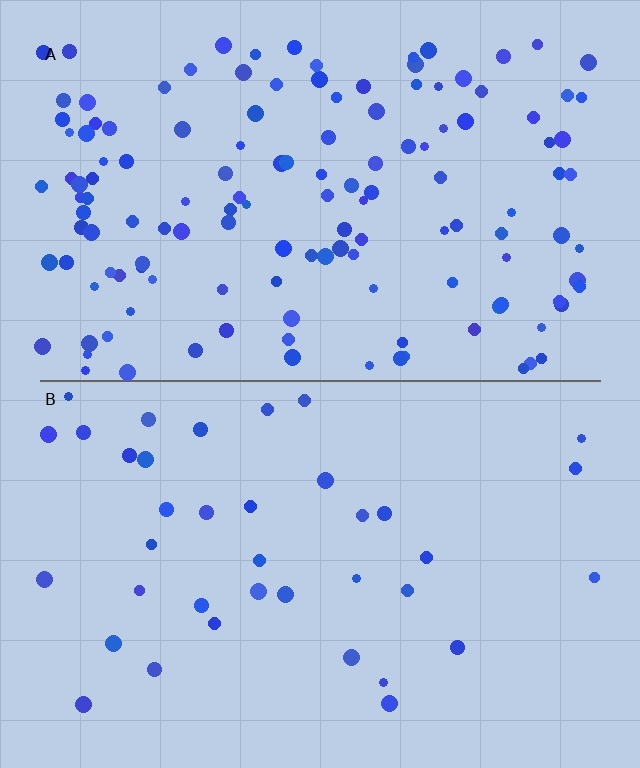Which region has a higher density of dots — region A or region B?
A (the top).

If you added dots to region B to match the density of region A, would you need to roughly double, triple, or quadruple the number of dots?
Approximately quadruple.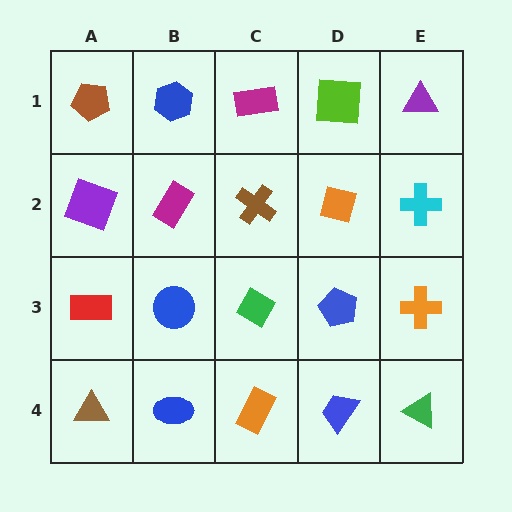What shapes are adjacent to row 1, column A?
A purple square (row 2, column A), a blue hexagon (row 1, column B).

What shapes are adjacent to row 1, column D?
An orange square (row 2, column D), a magenta rectangle (row 1, column C), a purple triangle (row 1, column E).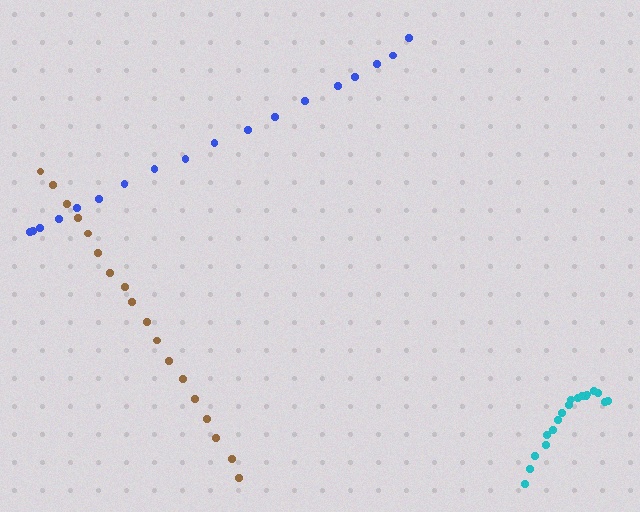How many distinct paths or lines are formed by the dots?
There are 3 distinct paths.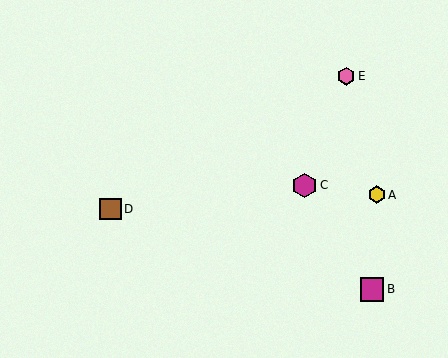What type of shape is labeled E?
Shape E is a pink hexagon.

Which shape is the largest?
The magenta hexagon (labeled C) is the largest.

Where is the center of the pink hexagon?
The center of the pink hexagon is at (346, 76).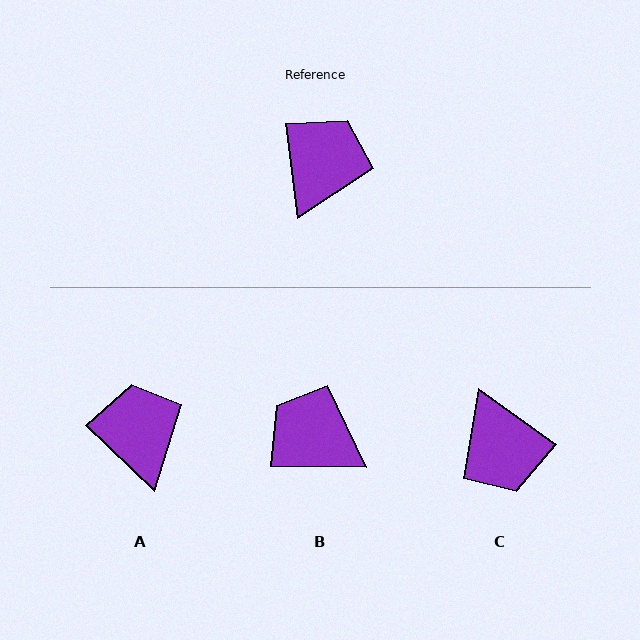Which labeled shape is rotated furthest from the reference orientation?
C, about 133 degrees away.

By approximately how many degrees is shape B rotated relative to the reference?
Approximately 82 degrees counter-clockwise.